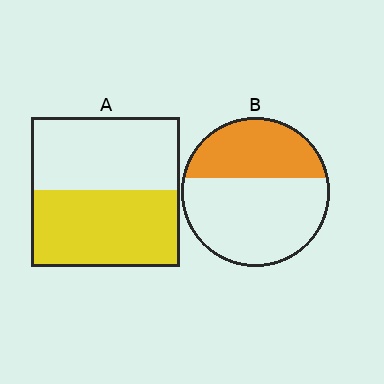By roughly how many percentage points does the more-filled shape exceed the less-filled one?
By roughly 15 percentage points (A over B).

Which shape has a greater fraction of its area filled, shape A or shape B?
Shape A.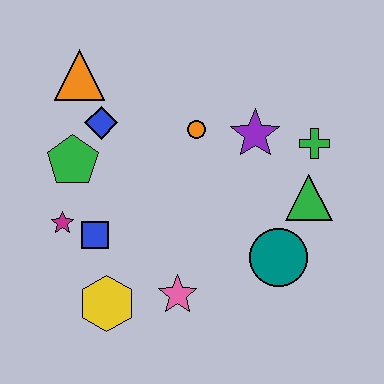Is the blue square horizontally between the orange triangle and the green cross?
Yes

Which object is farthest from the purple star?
The yellow hexagon is farthest from the purple star.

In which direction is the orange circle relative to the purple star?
The orange circle is to the left of the purple star.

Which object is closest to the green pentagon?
The blue diamond is closest to the green pentagon.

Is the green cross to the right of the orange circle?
Yes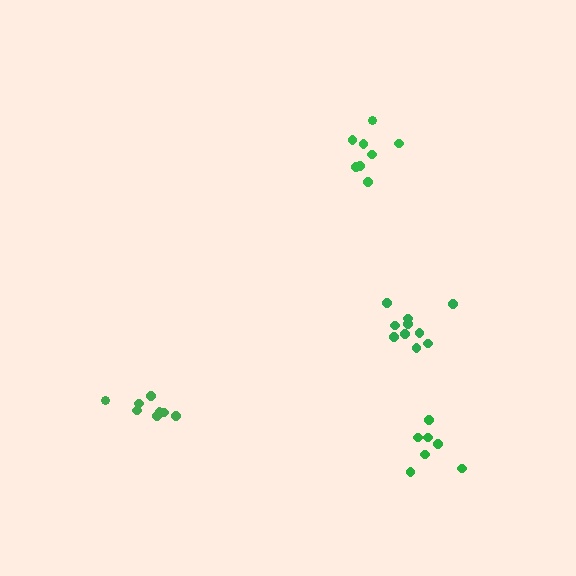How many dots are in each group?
Group 1: 8 dots, Group 2: 8 dots, Group 3: 10 dots, Group 4: 7 dots (33 total).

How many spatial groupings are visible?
There are 4 spatial groupings.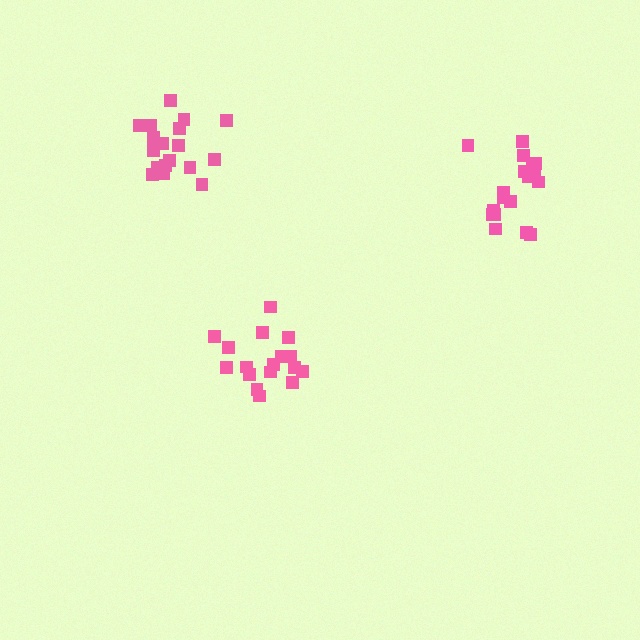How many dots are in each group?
Group 1: 18 dots, Group 2: 18 dots, Group 3: 17 dots (53 total).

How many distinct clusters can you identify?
There are 3 distinct clusters.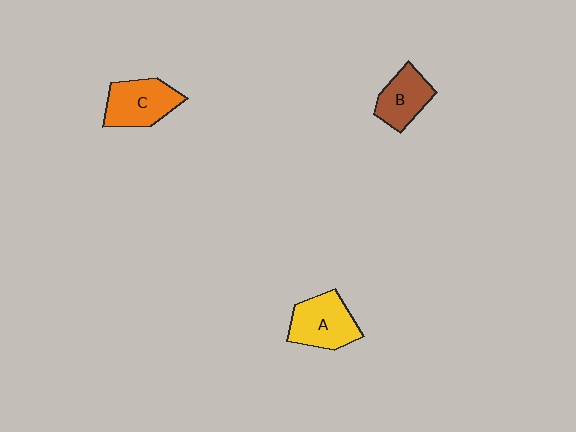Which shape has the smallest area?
Shape B (brown).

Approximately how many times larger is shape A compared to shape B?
Approximately 1.3 times.